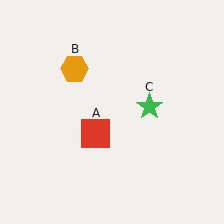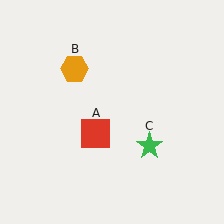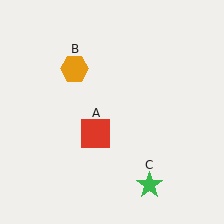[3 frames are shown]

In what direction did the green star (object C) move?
The green star (object C) moved down.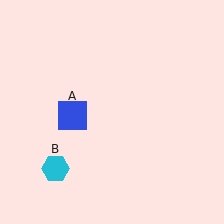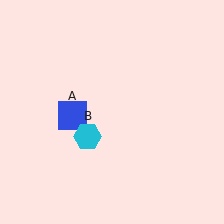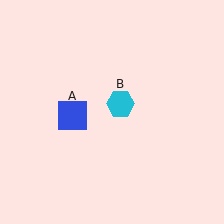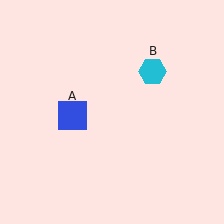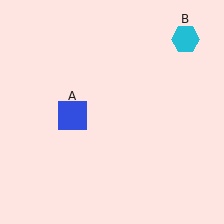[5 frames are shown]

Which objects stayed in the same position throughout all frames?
Blue square (object A) remained stationary.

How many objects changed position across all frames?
1 object changed position: cyan hexagon (object B).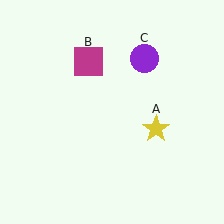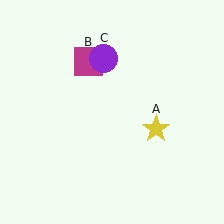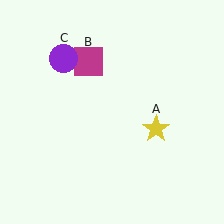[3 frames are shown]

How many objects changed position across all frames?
1 object changed position: purple circle (object C).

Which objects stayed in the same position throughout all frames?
Yellow star (object A) and magenta square (object B) remained stationary.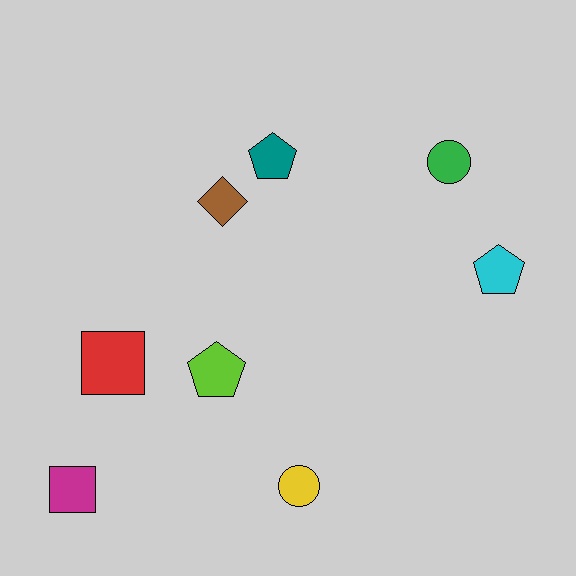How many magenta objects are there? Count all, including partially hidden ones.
There is 1 magenta object.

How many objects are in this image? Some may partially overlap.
There are 8 objects.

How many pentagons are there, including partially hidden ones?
There are 3 pentagons.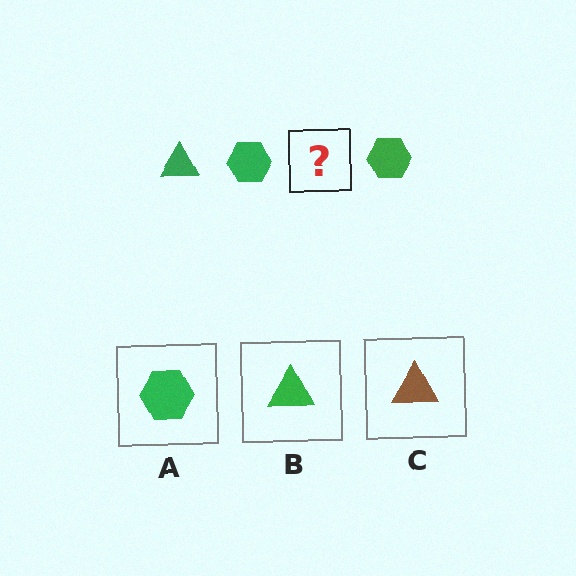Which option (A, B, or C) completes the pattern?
B.